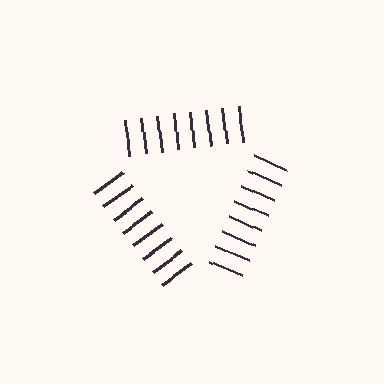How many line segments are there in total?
24 — 8 along each of the 3 edges.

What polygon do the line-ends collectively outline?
An illusory triangle — the line segments terminate on its edges but no continuous stroke is drawn.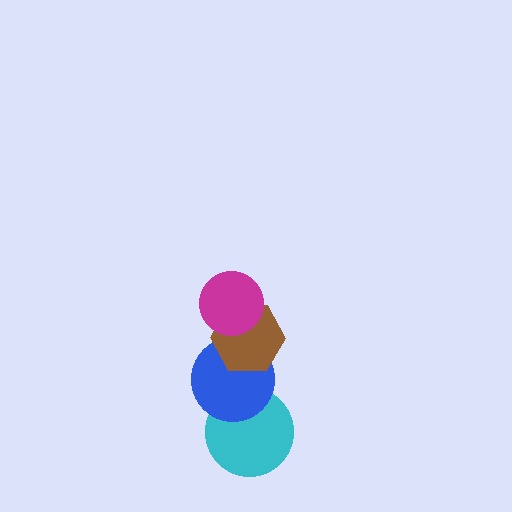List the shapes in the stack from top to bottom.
From top to bottom: the magenta circle, the brown hexagon, the blue circle, the cyan circle.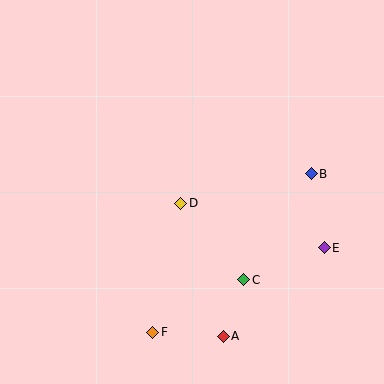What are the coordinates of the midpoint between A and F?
The midpoint between A and F is at (188, 334).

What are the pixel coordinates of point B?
Point B is at (311, 174).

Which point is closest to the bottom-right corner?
Point E is closest to the bottom-right corner.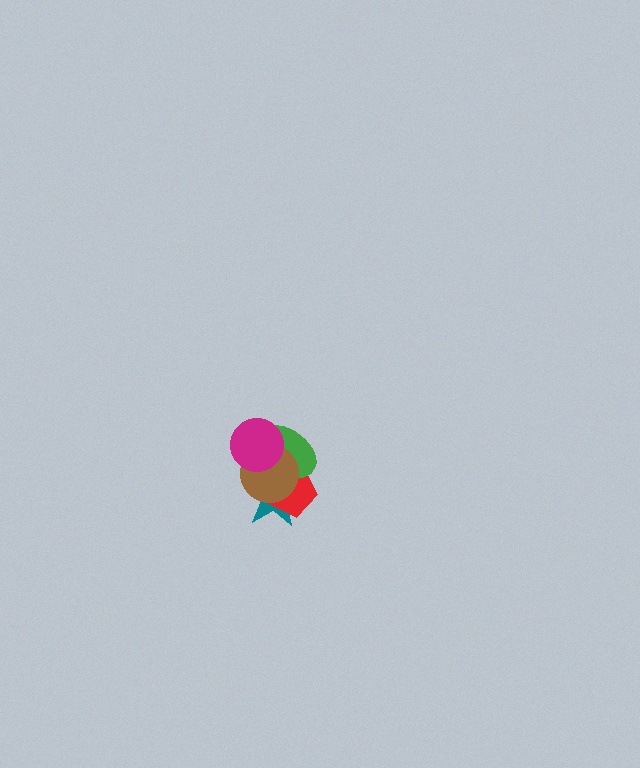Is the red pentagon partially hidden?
Yes, it is partially covered by another shape.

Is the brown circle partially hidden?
Yes, it is partially covered by another shape.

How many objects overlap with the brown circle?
4 objects overlap with the brown circle.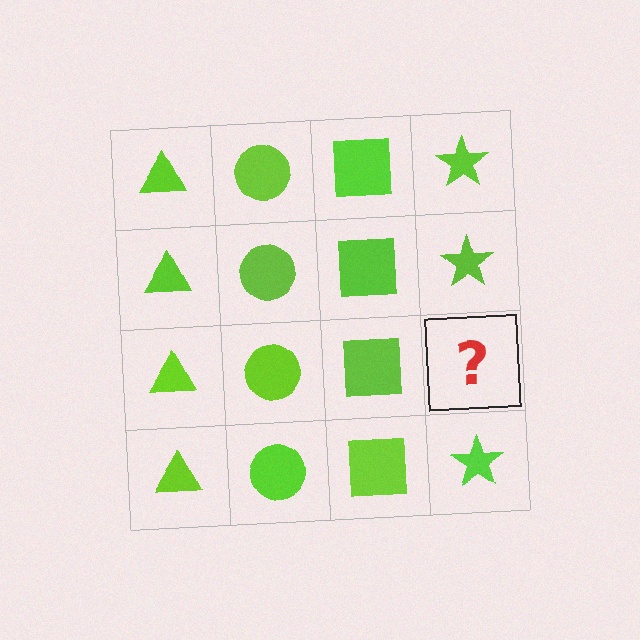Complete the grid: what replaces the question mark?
The question mark should be replaced with a lime star.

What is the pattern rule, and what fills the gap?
The rule is that each column has a consistent shape. The gap should be filled with a lime star.